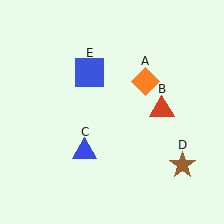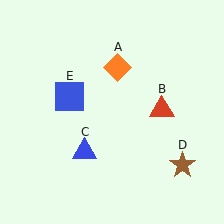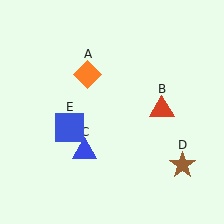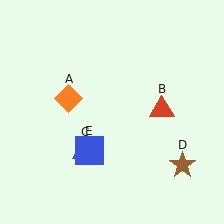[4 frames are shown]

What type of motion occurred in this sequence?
The orange diamond (object A), blue square (object E) rotated counterclockwise around the center of the scene.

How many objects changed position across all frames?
2 objects changed position: orange diamond (object A), blue square (object E).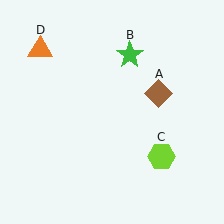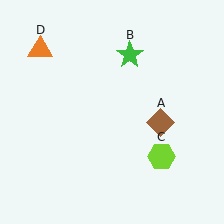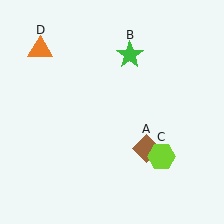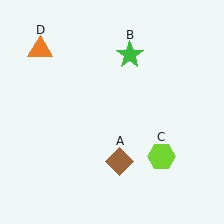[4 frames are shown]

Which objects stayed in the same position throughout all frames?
Green star (object B) and lime hexagon (object C) and orange triangle (object D) remained stationary.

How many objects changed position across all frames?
1 object changed position: brown diamond (object A).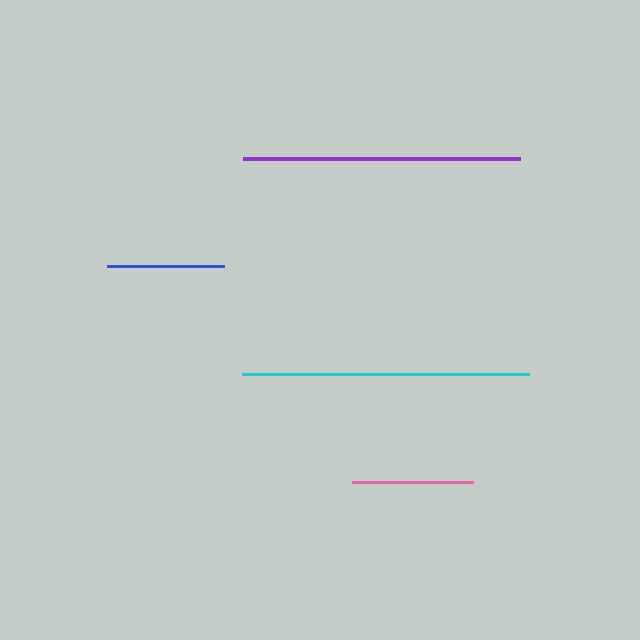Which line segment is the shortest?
The blue line is the shortest at approximately 117 pixels.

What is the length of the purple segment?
The purple segment is approximately 277 pixels long.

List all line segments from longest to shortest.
From longest to shortest: cyan, purple, pink, blue.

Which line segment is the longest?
The cyan line is the longest at approximately 287 pixels.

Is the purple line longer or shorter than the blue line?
The purple line is longer than the blue line.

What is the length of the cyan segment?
The cyan segment is approximately 287 pixels long.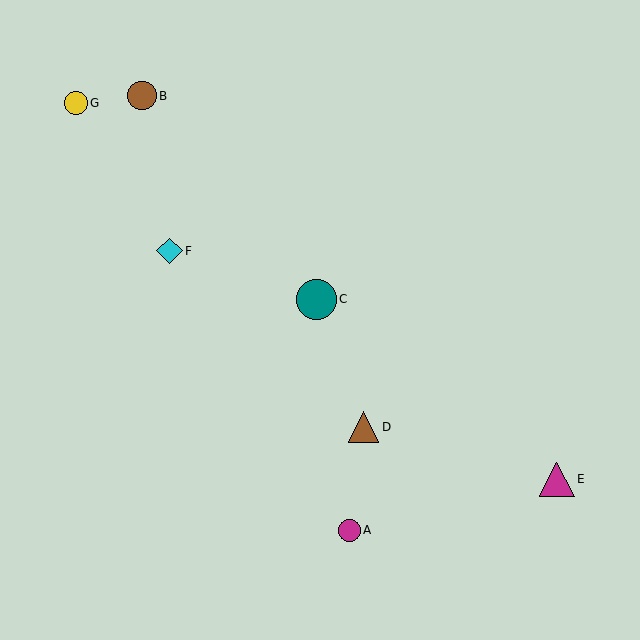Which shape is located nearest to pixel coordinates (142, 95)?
The brown circle (labeled B) at (142, 96) is nearest to that location.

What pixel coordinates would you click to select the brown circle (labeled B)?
Click at (142, 96) to select the brown circle B.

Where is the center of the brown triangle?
The center of the brown triangle is at (363, 427).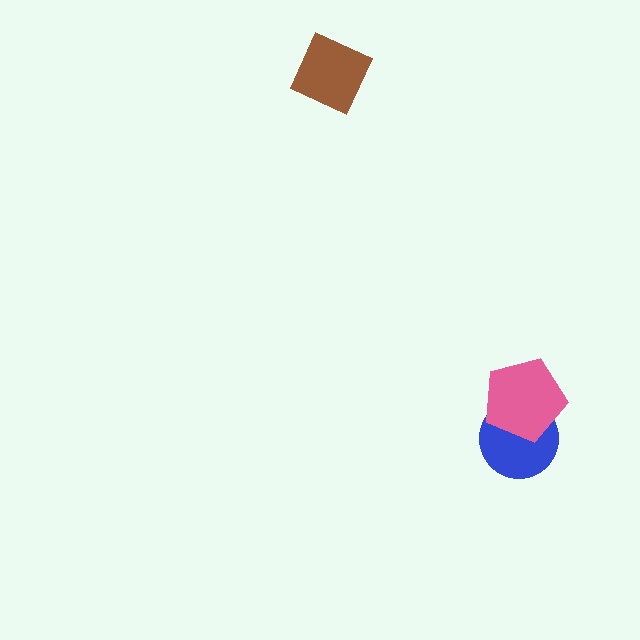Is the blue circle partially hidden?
Yes, it is partially covered by another shape.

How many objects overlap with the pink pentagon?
1 object overlaps with the pink pentagon.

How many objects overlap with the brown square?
0 objects overlap with the brown square.